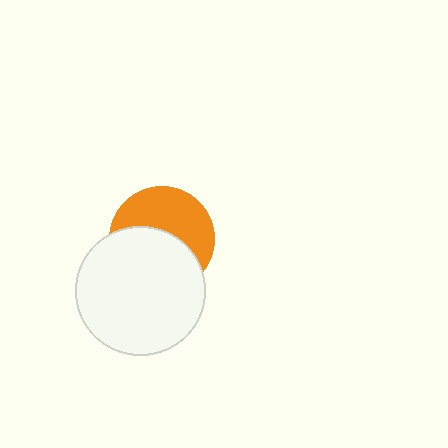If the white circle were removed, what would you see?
You would see the complete orange circle.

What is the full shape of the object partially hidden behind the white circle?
The partially hidden object is an orange circle.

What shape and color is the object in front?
The object in front is a white circle.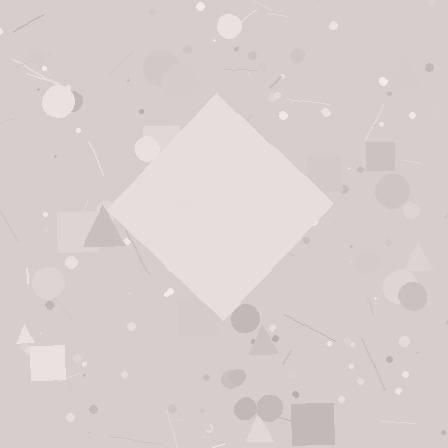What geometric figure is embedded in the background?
A diamond is embedded in the background.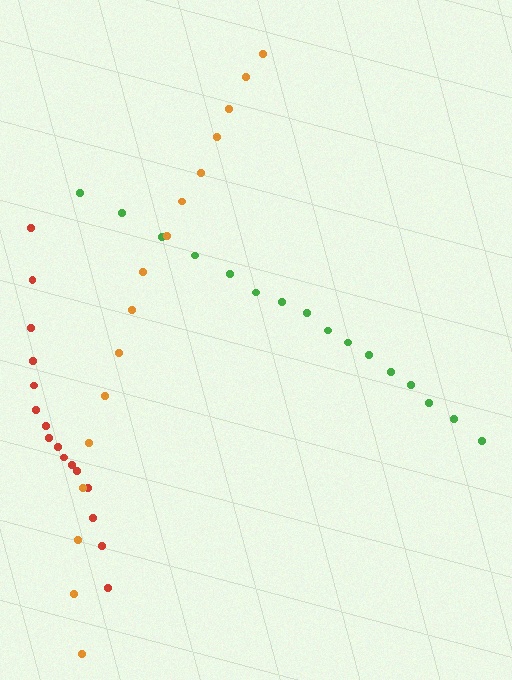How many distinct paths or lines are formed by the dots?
There are 3 distinct paths.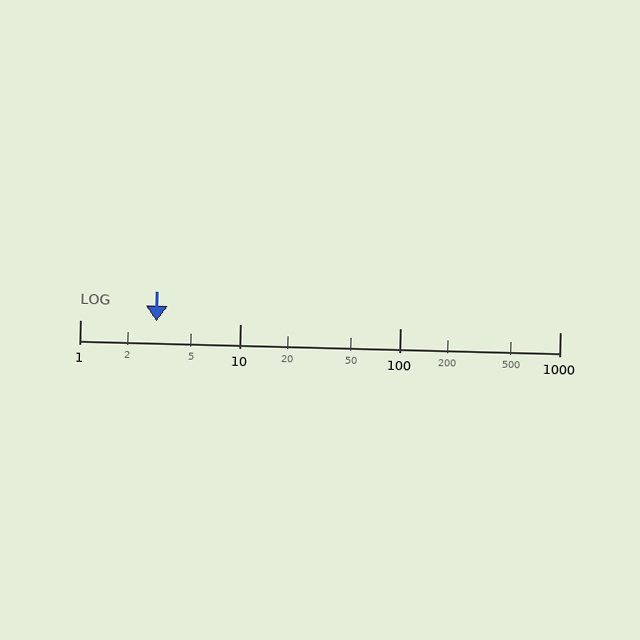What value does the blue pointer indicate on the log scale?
The pointer indicates approximately 3.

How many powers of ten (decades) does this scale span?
The scale spans 3 decades, from 1 to 1000.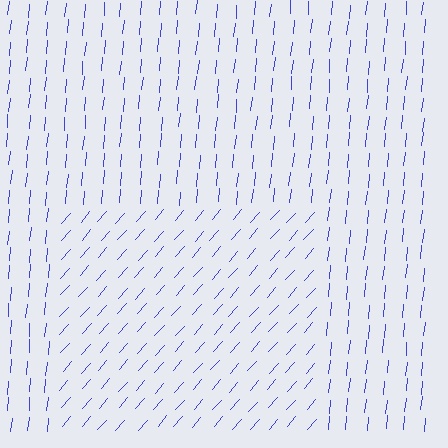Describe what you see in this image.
The image is filled with small blue line segments. A rectangle region in the image has lines oriented differently from the surrounding lines, creating a visible texture boundary.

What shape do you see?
I see a rectangle.